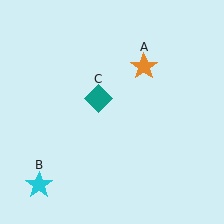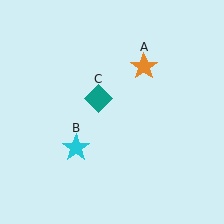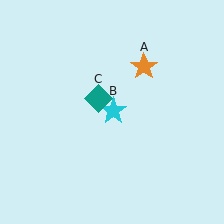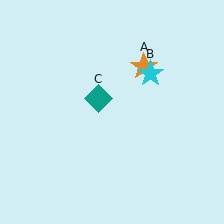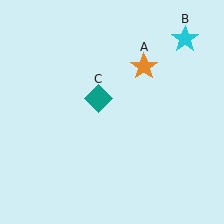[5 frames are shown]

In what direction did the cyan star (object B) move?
The cyan star (object B) moved up and to the right.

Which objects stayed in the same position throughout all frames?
Orange star (object A) and teal diamond (object C) remained stationary.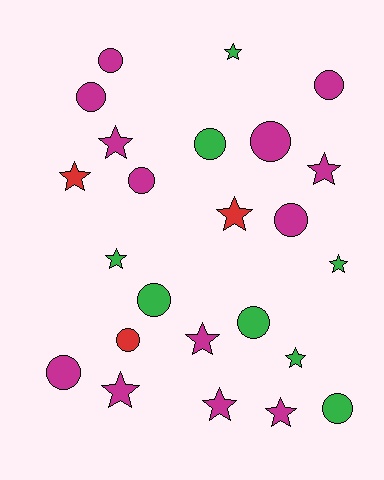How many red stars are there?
There are 2 red stars.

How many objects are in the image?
There are 24 objects.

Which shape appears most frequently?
Circle, with 12 objects.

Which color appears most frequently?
Magenta, with 13 objects.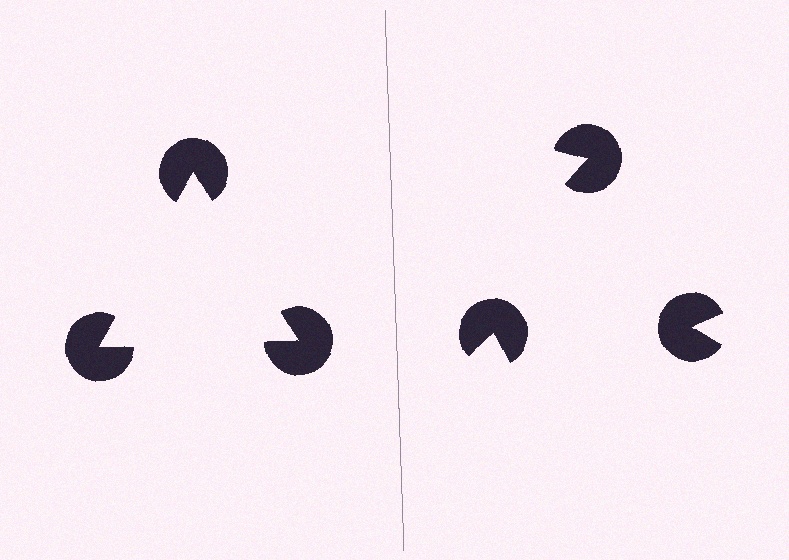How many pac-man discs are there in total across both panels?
6 — 3 on each side.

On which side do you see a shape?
An illusory triangle appears on the left side. On the right side the wedge cuts are rotated, so no coherent shape forms.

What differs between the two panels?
The pac-man discs are positioned identically on both sides; only the wedge orientations differ. On the left they align to a triangle; on the right they are misaligned.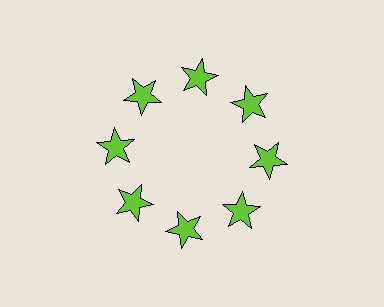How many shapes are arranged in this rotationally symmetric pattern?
There are 8 shapes, arranged in 8 groups of 1.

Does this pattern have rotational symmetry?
Yes, this pattern has 8-fold rotational symmetry. It looks the same after rotating 45 degrees around the center.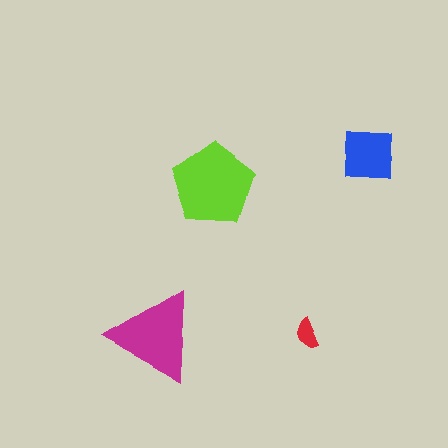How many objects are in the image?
There are 4 objects in the image.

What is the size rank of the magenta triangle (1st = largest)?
2nd.